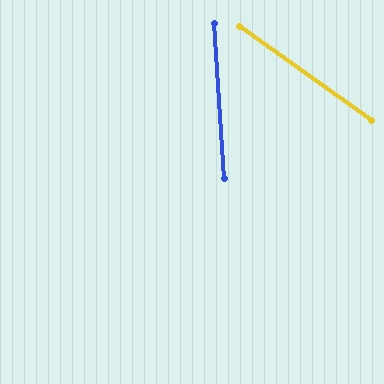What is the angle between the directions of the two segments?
Approximately 51 degrees.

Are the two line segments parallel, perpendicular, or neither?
Neither parallel nor perpendicular — they differ by about 51°.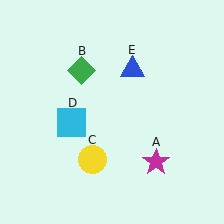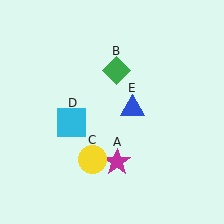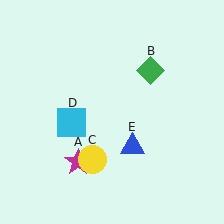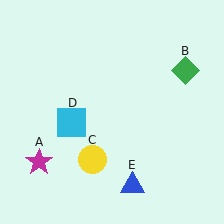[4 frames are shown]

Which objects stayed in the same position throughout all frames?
Yellow circle (object C) and cyan square (object D) remained stationary.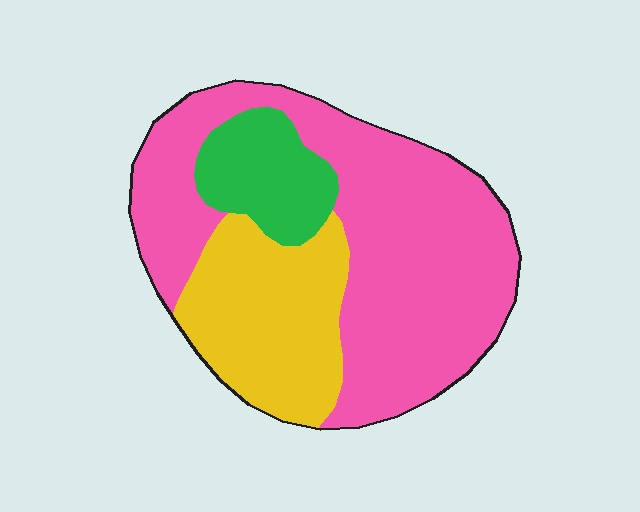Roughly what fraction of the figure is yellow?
Yellow covers roughly 25% of the figure.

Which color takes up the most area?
Pink, at roughly 60%.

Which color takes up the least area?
Green, at roughly 15%.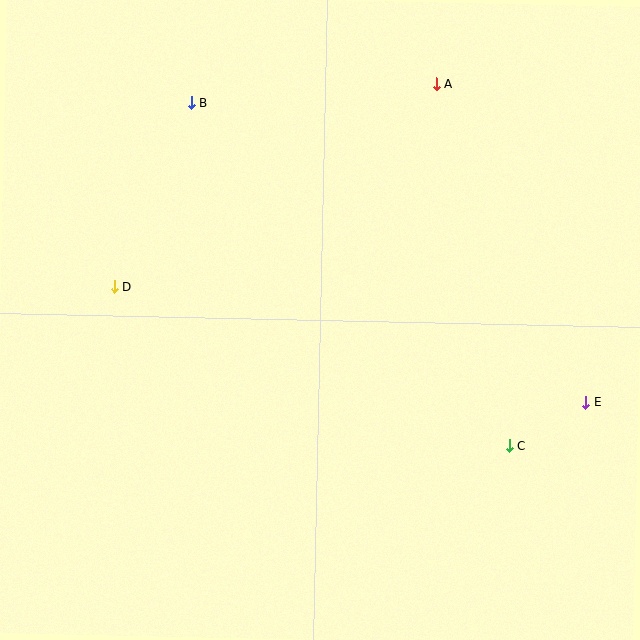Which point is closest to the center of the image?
Point D at (114, 286) is closest to the center.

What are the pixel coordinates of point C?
Point C is at (510, 446).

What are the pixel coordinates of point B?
Point B is at (191, 103).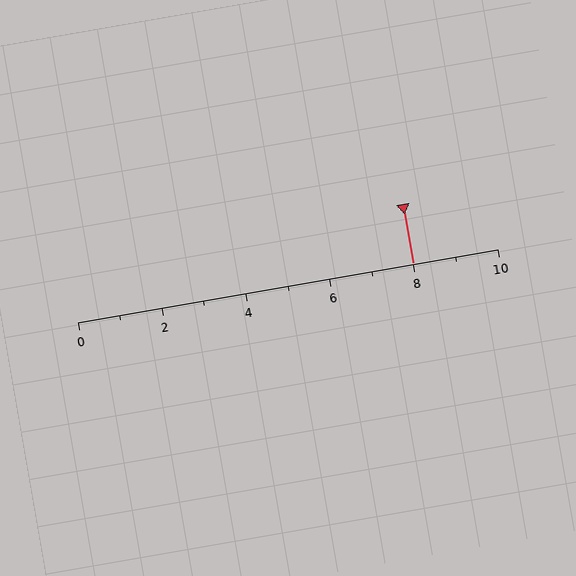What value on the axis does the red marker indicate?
The marker indicates approximately 8.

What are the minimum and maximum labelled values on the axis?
The axis runs from 0 to 10.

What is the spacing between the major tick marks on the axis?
The major ticks are spaced 2 apart.